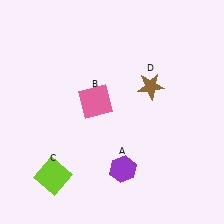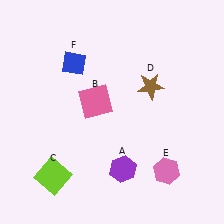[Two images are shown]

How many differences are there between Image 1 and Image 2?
There are 2 differences between the two images.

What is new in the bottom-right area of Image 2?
A pink hexagon (E) was added in the bottom-right area of Image 2.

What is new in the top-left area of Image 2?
A blue diamond (F) was added in the top-left area of Image 2.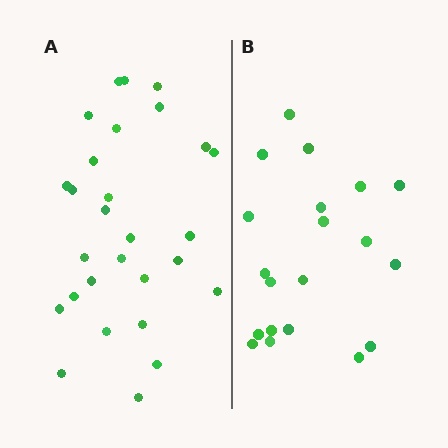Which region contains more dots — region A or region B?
Region A (the left region) has more dots.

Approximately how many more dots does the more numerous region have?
Region A has roughly 8 or so more dots than region B.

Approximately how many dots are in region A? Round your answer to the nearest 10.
About 30 dots. (The exact count is 28, which rounds to 30.)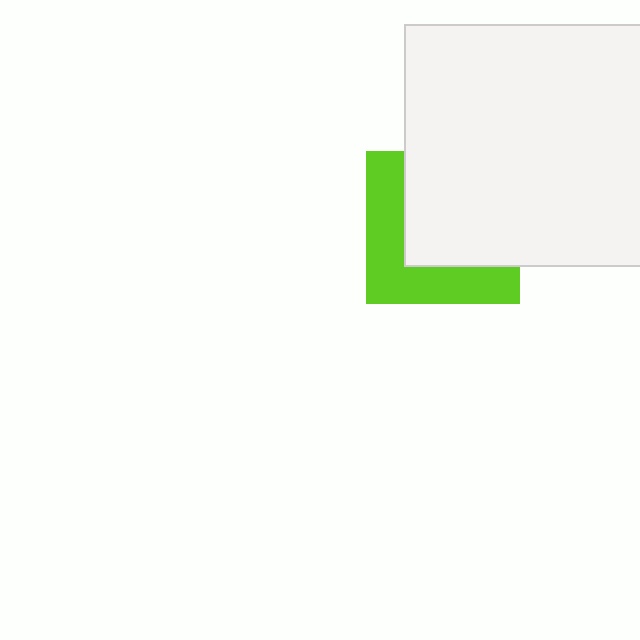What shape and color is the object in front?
The object in front is a white rectangle.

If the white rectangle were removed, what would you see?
You would see the complete lime square.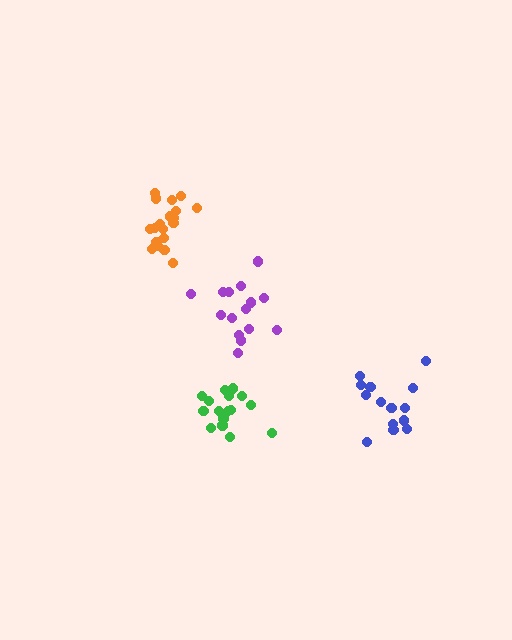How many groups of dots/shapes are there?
There are 4 groups.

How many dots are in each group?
Group 1: 14 dots, Group 2: 19 dots, Group 3: 15 dots, Group 4: 17 dots (65 total).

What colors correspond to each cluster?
The clusters are colored: blue, orange, purple, green.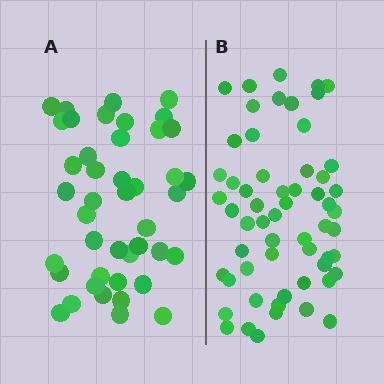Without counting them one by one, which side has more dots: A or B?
Region B (the right region) has more dots.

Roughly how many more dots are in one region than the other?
Region B has approximately 15 more dots than region A.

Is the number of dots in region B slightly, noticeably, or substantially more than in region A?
Region B has noticeably more, but not dramatically so. The ratio is roughly 1.3 to 1.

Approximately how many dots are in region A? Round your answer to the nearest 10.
About 40 dots. (The exact count is 43, which rounds to 40.)